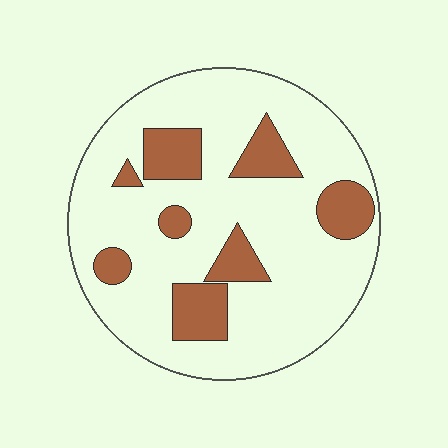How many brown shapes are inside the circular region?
8.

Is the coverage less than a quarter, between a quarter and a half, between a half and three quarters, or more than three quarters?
Less than a quarter.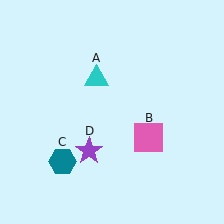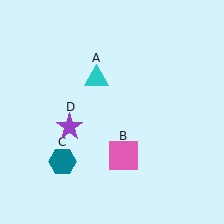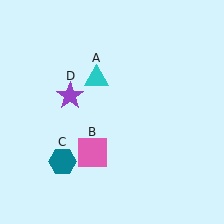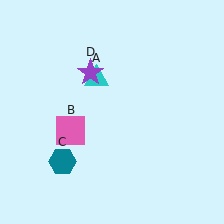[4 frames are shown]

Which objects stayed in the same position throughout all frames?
Cyan triangle (object A) and teal hexagon (object C) remained stationary.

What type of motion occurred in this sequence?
The pink square (object B), purple star (object D) rotated clockwise around the center of the scene.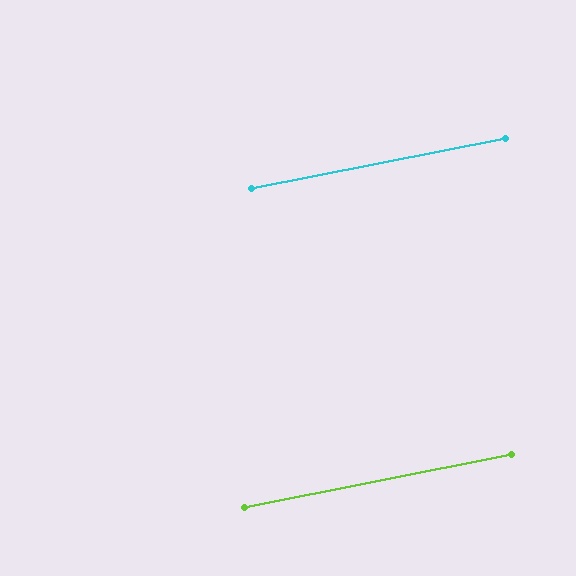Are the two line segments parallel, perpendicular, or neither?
Parallel — their directions differ by only 0.2°.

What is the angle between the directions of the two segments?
Approximately 0 degrees.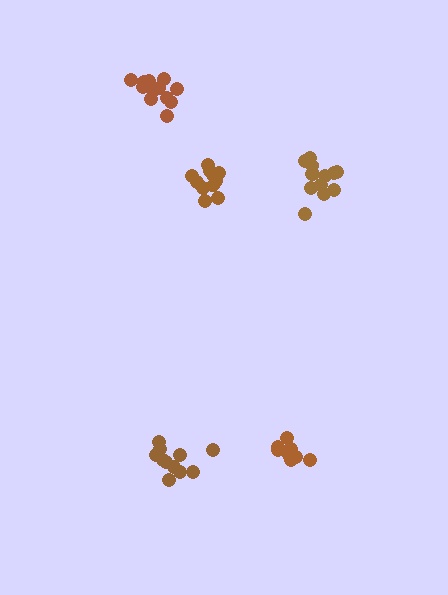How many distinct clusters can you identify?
There are 5 distinct clusters.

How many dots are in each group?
Group 1: 13 dots, Group 2: 12 dots, Group 3: 8 dots, Group 4: 11 dots, Group 5: 11 dots (55 total).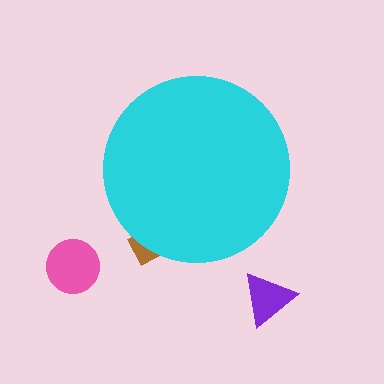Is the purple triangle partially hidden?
No, the purple triangle is fully visible.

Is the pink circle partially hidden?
No, the pink circle is fully visible.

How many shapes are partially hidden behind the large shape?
1 shape is partially hidden.